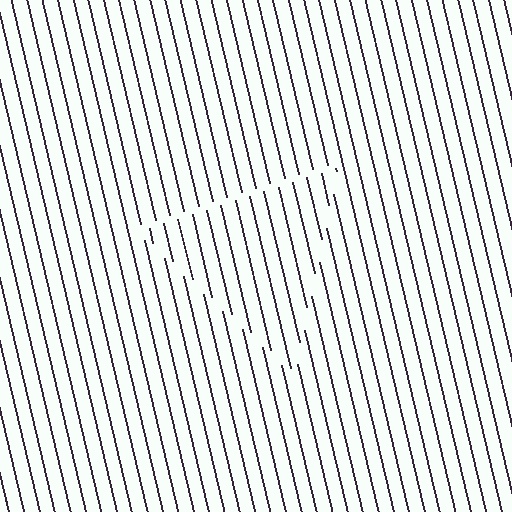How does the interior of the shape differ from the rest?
The interior of the shape contains the same grating, shifted by half a period — the contour is defined by the phase discontinuity where line-ends from the inner and outer gratings abut.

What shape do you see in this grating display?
An illusory triangle. The interior of the shape contains the same grating, shifted by half a period — the contour is defined by the phase discontinuity where line-ends from the inner and outer gratings abut.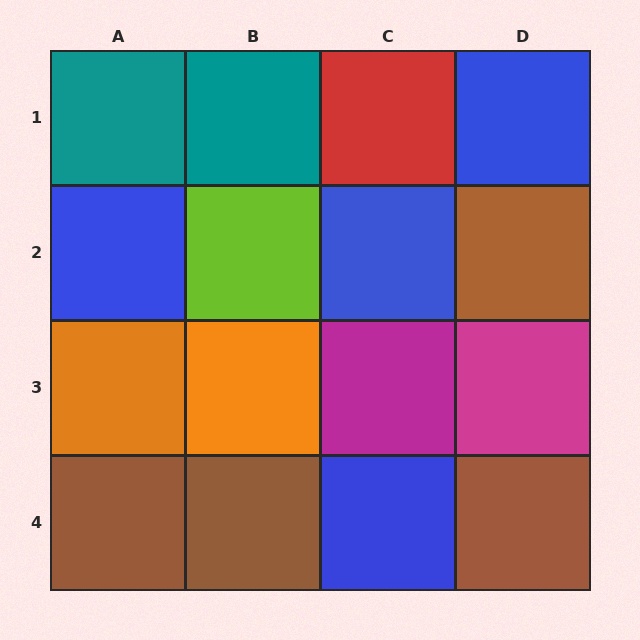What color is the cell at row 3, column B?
Orange.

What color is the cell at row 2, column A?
Blue.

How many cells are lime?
1 cell is lime.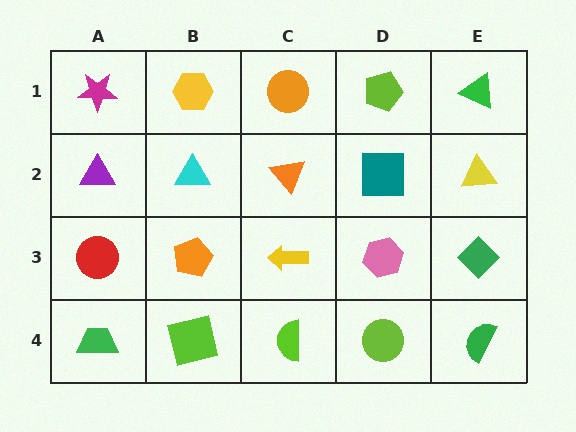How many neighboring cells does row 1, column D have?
3.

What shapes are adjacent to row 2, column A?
A magenta star (row 1, column A), a red circle (row 3, column A), a cyan triangle (row 2, column B).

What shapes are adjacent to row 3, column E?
A yellow triangle (row 2, column E), a green semicircle (row 4, column E), a pink hexagon (row 3, column D).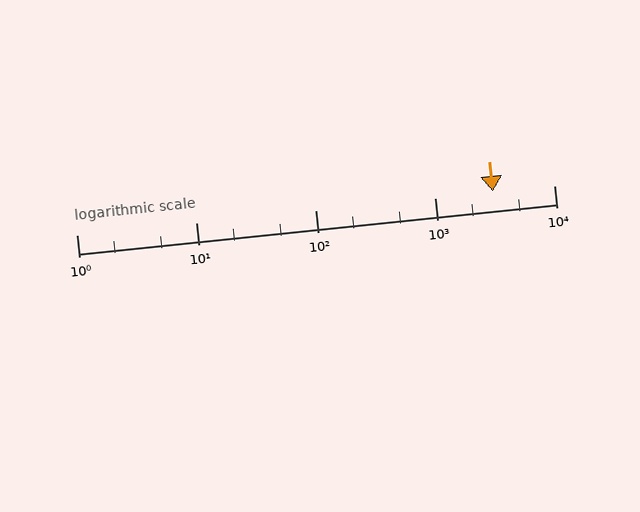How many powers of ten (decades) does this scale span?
The scale spans 4 decades, from 1 to 10000.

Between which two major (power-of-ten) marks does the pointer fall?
The pointer is between 1000 and 10000.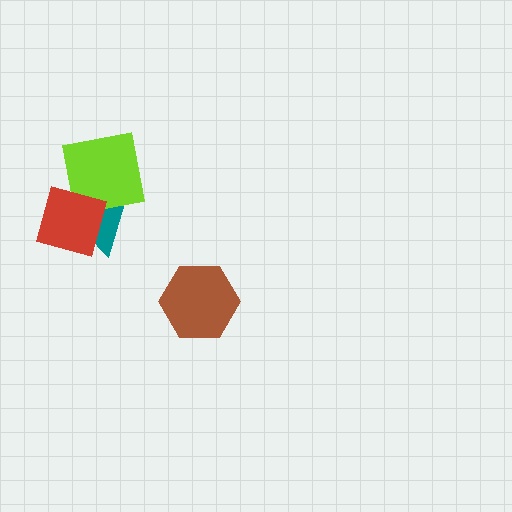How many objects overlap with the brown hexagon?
0 objects overlap with the brown hexagon.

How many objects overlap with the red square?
2 objects overlap with the red square.